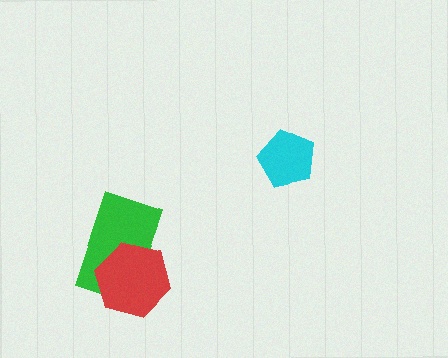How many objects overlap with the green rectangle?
1 object overlaps with the green rectangle.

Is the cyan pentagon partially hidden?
No, no other shape covers it.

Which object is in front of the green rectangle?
The red hexagon is in front of the green rectangle.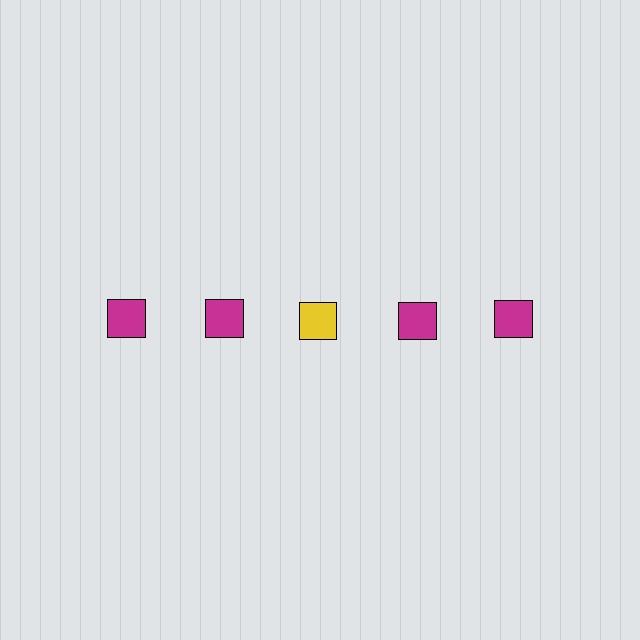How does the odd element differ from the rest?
It has a different color: yellow instead of magenta.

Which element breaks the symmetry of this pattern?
The yellow square in the top row, center column breaks the symmetry. All other shapes are magenta squares.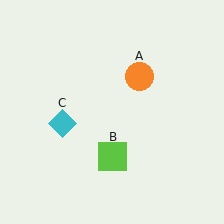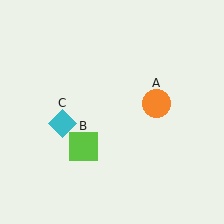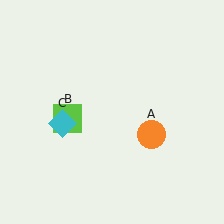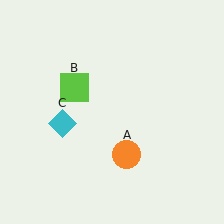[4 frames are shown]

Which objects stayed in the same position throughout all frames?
Cyan diamond (object C) remained stationary.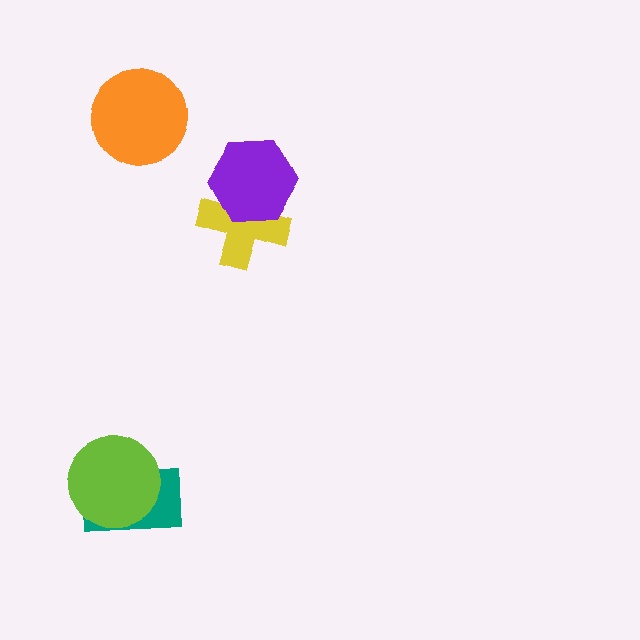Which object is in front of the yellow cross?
The purple hexagon is in front of the yellow cross.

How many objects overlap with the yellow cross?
1 object overlaps with the yellow cross.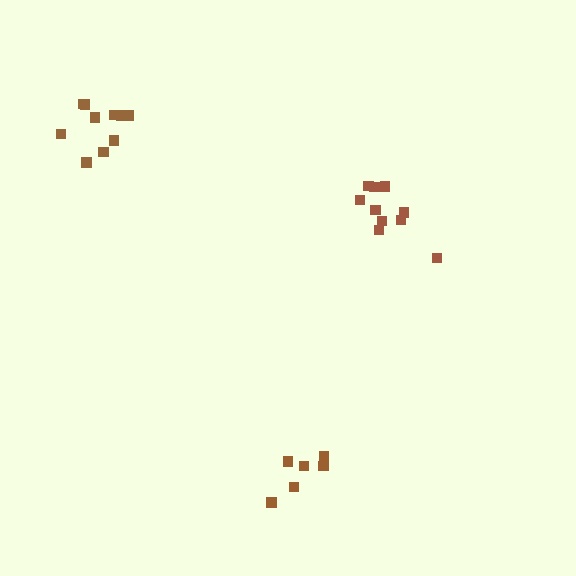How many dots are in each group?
Group 1: 10 dots, Group 2: 6 dots, Group 3: 10 dots (26 total).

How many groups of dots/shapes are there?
There are 3 groups.